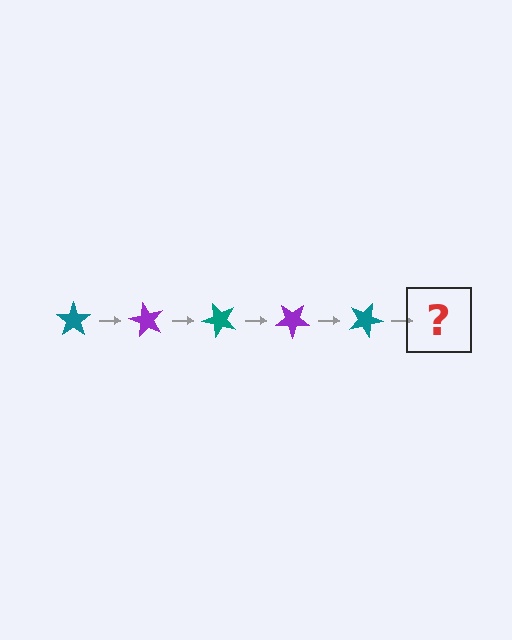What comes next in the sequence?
The next element should be a purple star, rotated 300 degrees from the start.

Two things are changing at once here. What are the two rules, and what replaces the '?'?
The two rules are that it rotates 60 degrees each step and the color cycles through teal and purple. The '?' should be a purple star, rotated 300 degrees from the start.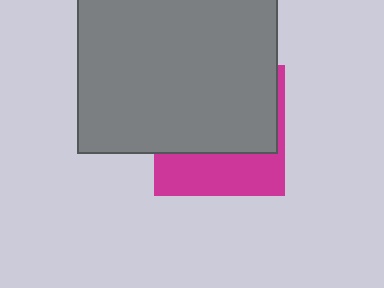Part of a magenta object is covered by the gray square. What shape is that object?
It is a square.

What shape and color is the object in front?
The object in front is a gray square.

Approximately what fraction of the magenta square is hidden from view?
Roughly 64% of the magenta square is hidden behind the gray square.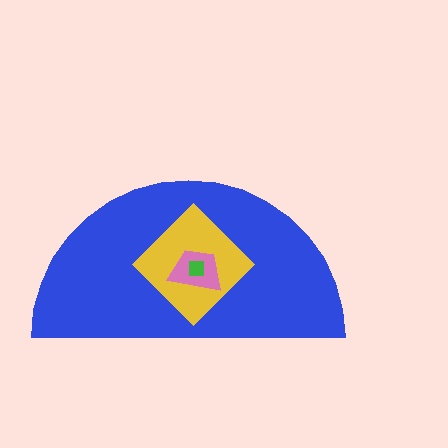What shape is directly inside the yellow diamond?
The pink trapezoid.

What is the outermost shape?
The blue semicircle.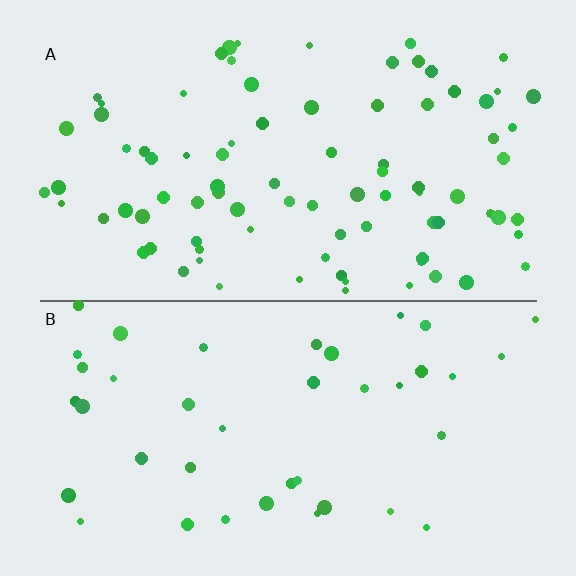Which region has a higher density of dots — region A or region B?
A (the top).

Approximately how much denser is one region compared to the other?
Approximately 2.1× — region A over region B.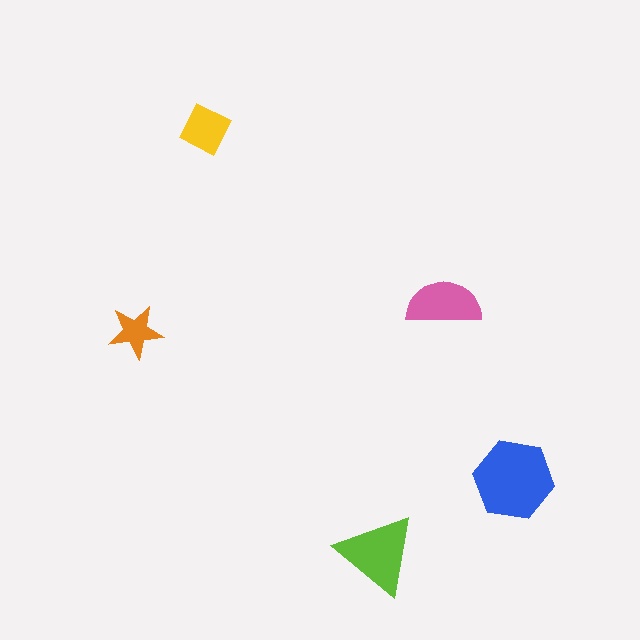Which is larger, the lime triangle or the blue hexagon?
The blue hexagon.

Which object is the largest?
The blue hexagon.